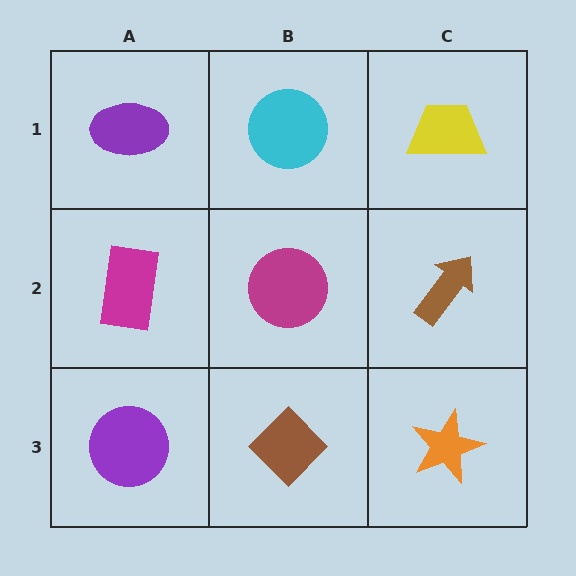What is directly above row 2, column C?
A yellow trapezoid.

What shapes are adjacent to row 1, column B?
A magenta circle (row 2, column B), a purple ellipse (row 1, column A), a yellow trapezoid (row 1, column C).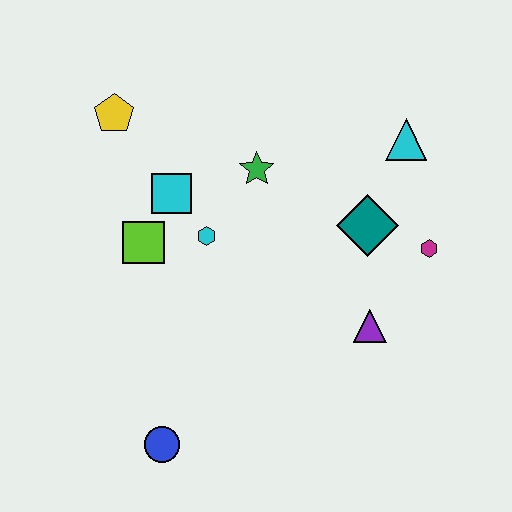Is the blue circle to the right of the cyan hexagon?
No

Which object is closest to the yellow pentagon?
The cyan square is closest to the yellow pentagon.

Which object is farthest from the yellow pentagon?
The magenta hexagon is farthest from the yellow pentagon.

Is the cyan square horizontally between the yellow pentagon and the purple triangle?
Yes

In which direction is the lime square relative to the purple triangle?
The lime square is to the left of the purple triangle.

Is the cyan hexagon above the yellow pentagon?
No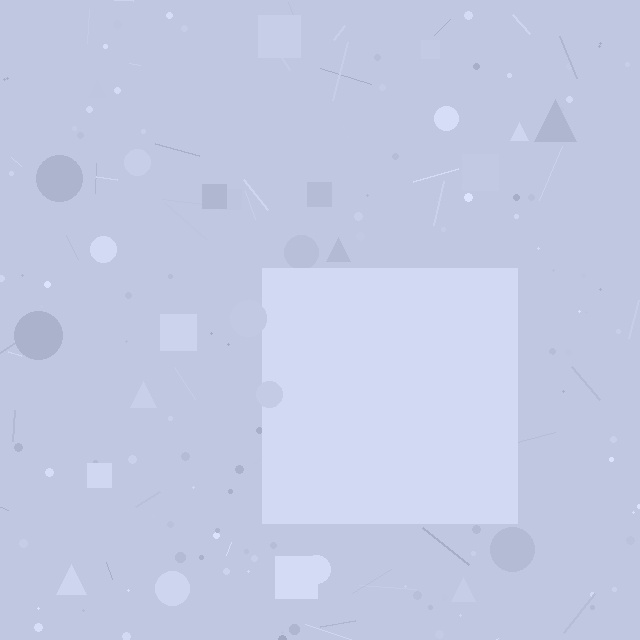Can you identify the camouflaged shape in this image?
The camouflaged shape is a square.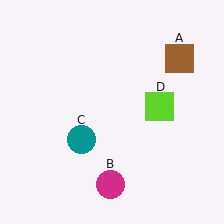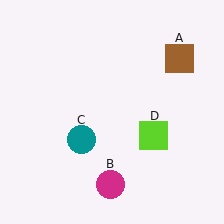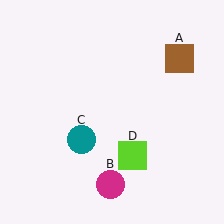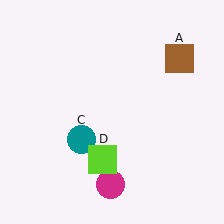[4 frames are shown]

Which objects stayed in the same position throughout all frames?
Brown square (object A) and magenta circle (object B) and teal circle (object C) remained stationary.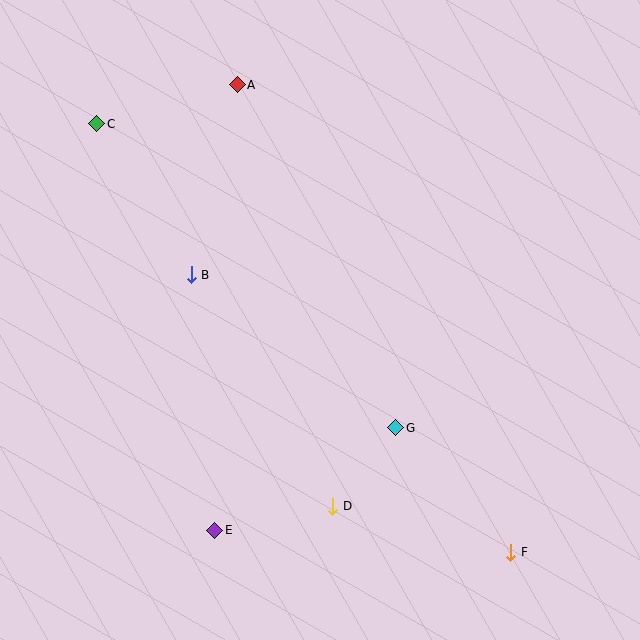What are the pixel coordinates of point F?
Point F is at (511, 552).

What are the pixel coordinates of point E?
Point E is at (215, 530).